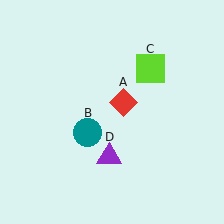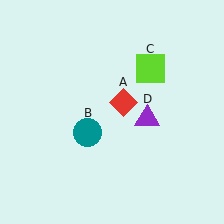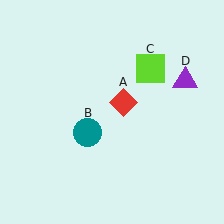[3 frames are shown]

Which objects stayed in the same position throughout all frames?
Red diamond (object A) and teal circle (object B) and lime square (object C) remained stationary.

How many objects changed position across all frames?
1 object changed position: purple triangle (object D).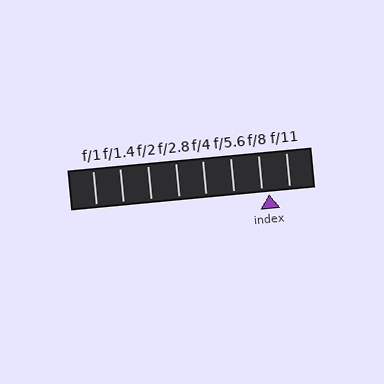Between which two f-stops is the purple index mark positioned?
The index mark is between f/8 and f/11.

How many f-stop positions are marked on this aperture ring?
There are 8 f-stop positions marked.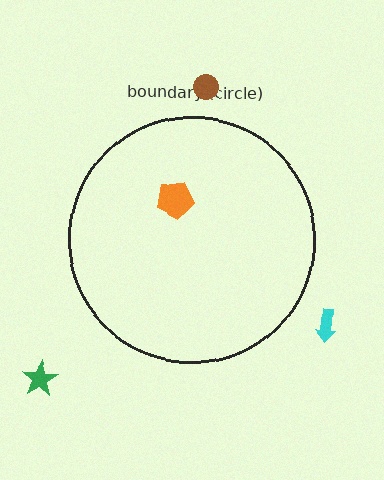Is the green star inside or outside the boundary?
Outside.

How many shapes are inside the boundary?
1 inside, 3 outside.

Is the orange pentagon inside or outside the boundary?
Inside.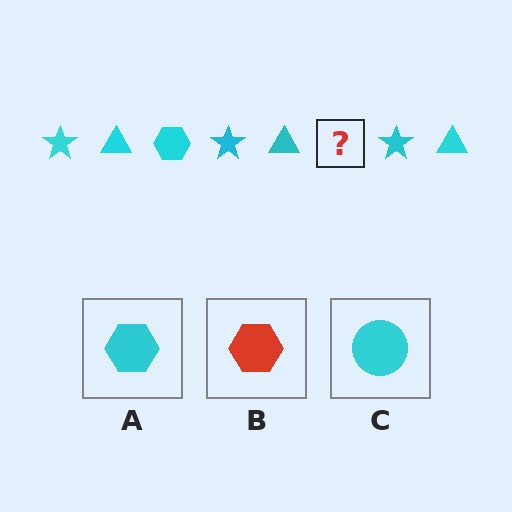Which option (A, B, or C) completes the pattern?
A.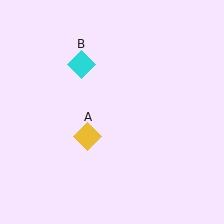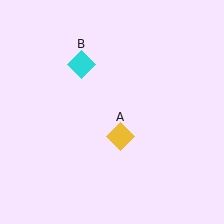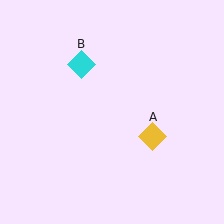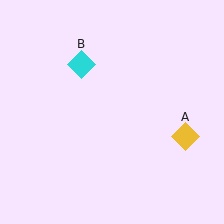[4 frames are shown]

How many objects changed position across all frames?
1 object changed position: yellow diamond (object A).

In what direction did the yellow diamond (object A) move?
The yellow diamond (object A) moved right.